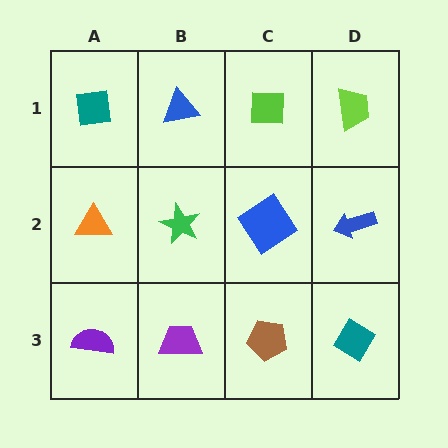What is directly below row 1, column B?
A green star.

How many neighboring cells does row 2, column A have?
3.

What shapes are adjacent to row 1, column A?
An orange triangle (row 2, column A), a blue triangle (row 1, column B).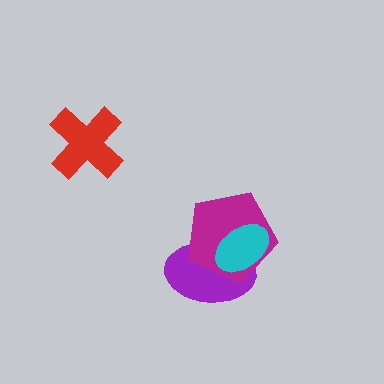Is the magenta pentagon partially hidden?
Yes, it is partially covered by another shape.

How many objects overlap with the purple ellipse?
2 objects overlap with the purple ellipse.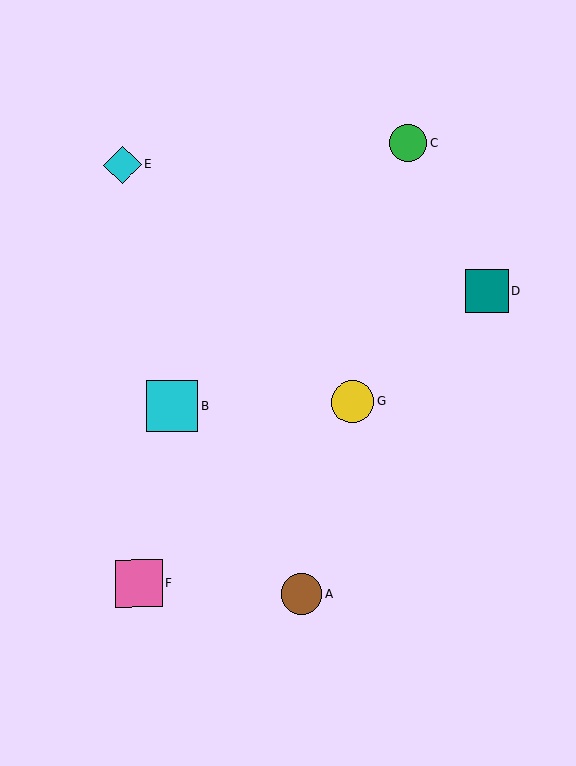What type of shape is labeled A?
Shape A is a brown circle.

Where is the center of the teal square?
The center of the teal square is at (487, 291).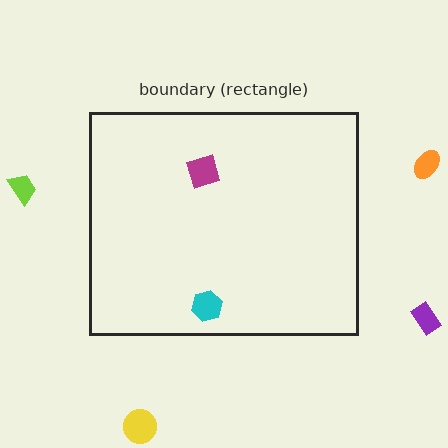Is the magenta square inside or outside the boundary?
Inside.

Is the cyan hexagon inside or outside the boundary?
Inside.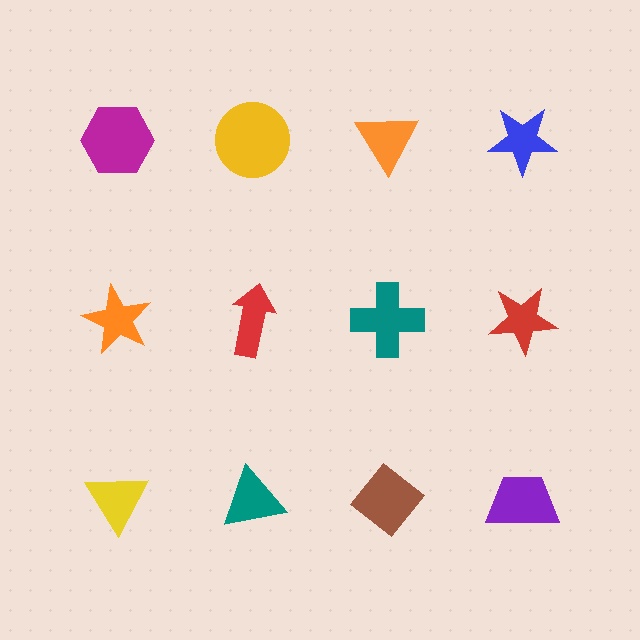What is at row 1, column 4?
A blue star.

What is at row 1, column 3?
An orange triangle.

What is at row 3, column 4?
A purple trapezoid.